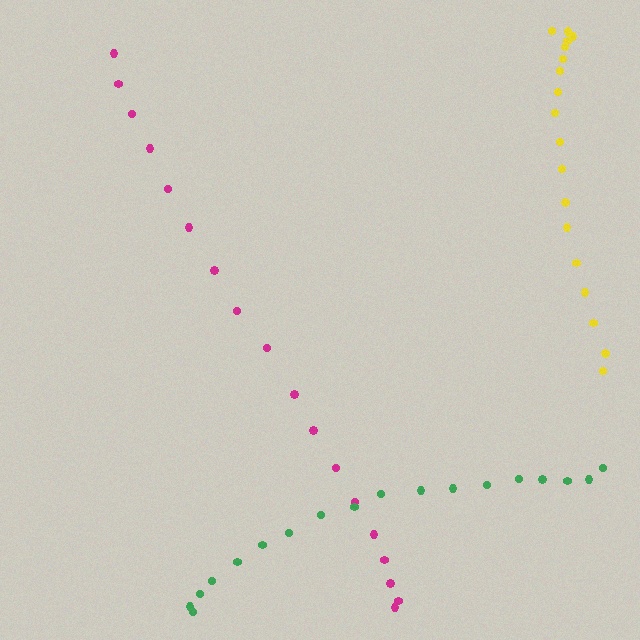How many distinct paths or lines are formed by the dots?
There are 3 distinct paths.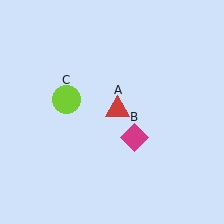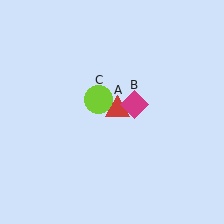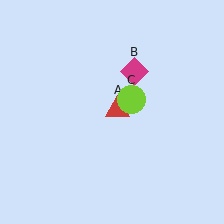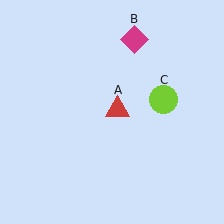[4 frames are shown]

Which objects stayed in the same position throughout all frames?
Red triangle (object A) remained stationary.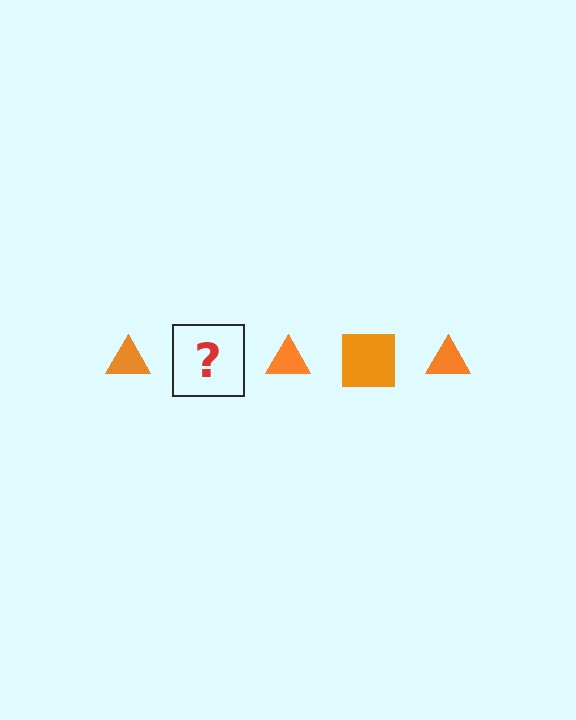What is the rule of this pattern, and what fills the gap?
The rule is that the pattern cycles through triangle, square shapes in orange. The gap should be filled with an orange square.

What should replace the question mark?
The question mark should be replaced with an orange square.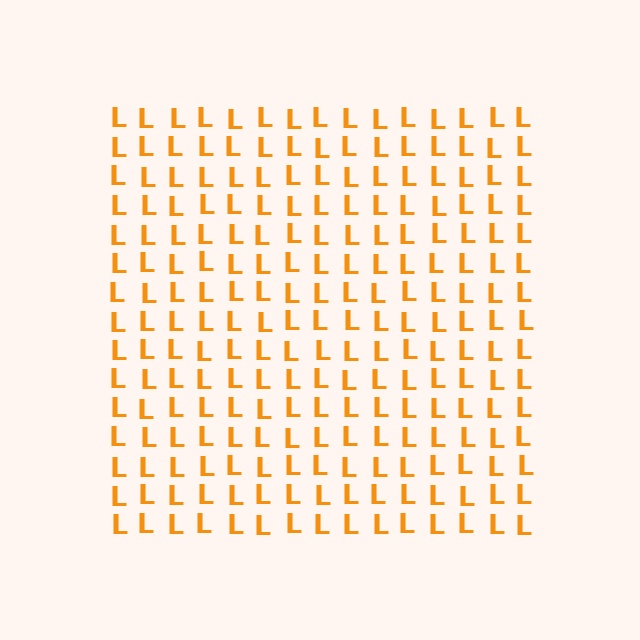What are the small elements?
The small elements are letter L's.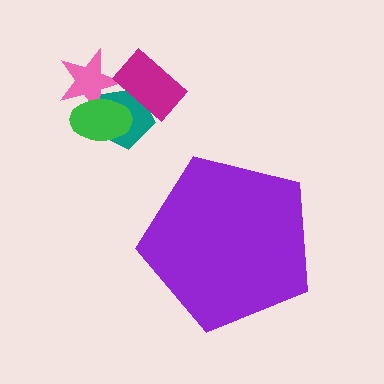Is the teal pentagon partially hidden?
No, the teal pentagon is fully visible.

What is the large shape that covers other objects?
A purple pentagon.